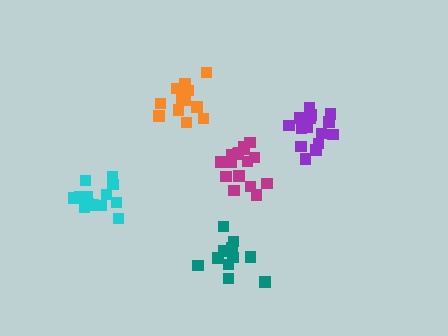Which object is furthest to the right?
The purple cluster is rightmost.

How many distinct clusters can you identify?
There are 5 distinct clusters.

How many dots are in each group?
Group 1: 16 dots, Group 2: 13 dots, Group 3: 11 dots, Group 4: 16 dots, Group 5: 14 dots (70 total).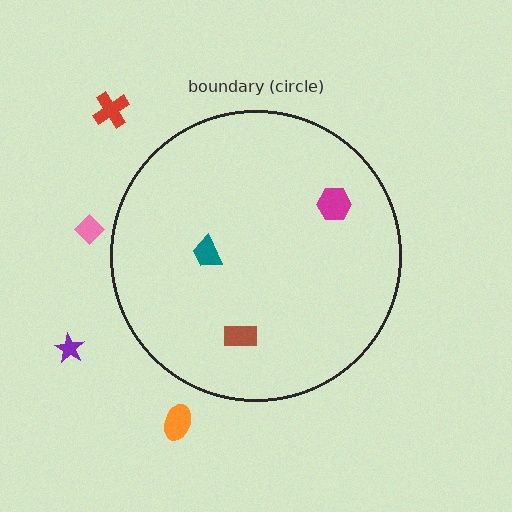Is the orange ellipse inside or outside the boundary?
Outside.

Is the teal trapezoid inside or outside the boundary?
Inside.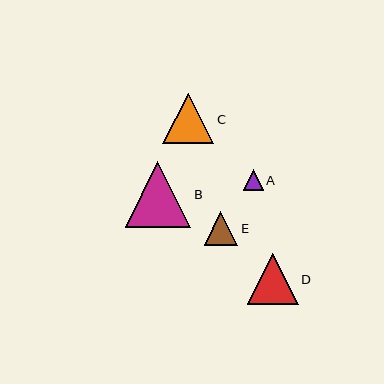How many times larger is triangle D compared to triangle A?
Triangle D is approximately 2.5 times the size of triangle A.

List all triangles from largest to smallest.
From largest to smallest: B, D, C, E, A.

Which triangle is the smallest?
Triangle A is the smallest with a size of approximately 20 pixels.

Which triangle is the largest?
Triangle B is the largest with a size of approximately 66 pixels.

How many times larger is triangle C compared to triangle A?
Triangle C is approximately 2.5 times the size of triangle A.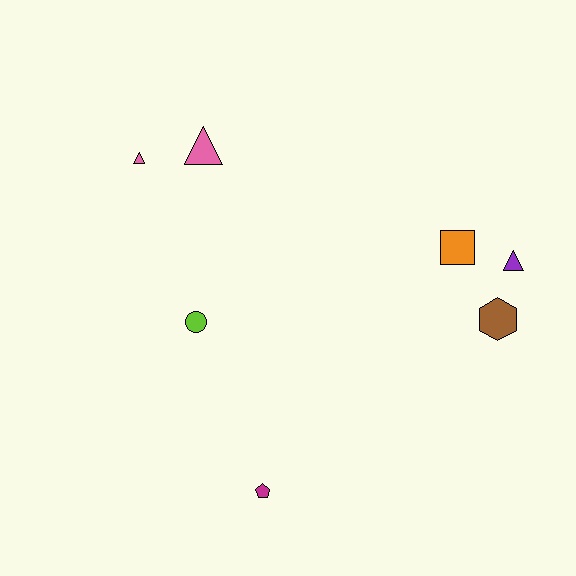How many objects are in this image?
There are 7 objects.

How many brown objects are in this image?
There is 1 brown object.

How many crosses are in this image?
There are no crosses.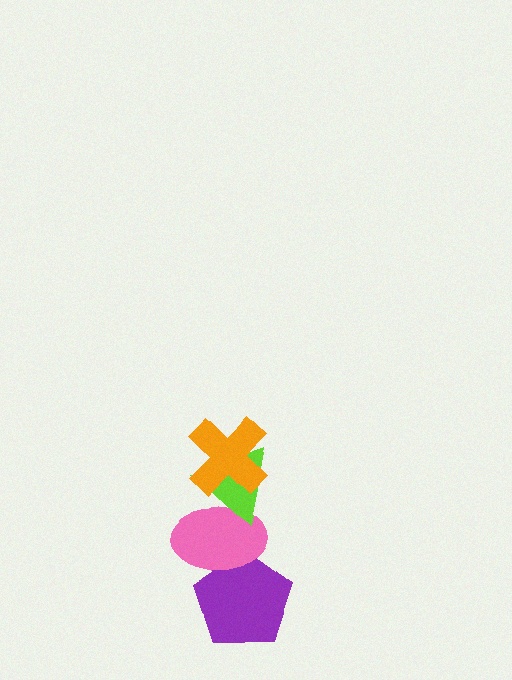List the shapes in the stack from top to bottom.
From top to bottom: the orange cross, the lime triangle, the pink ellipse, the purple pentagon.